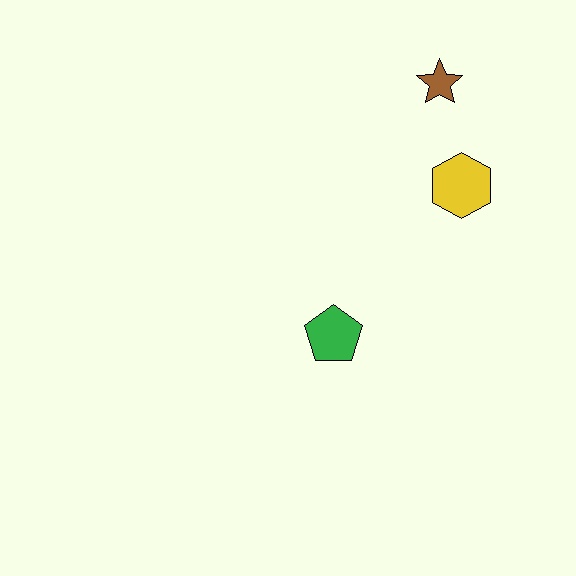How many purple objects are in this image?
There are no purple objects.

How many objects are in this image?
There are 3 objects.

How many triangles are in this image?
There are no triangles.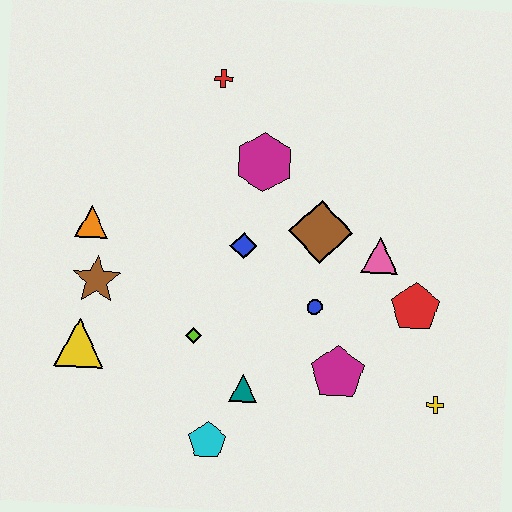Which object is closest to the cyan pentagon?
The teal triangle is closest to the cyan pentagon.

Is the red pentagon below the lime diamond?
No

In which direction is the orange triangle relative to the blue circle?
The orange triangle is to the left of the blue circle.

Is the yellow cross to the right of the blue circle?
Yes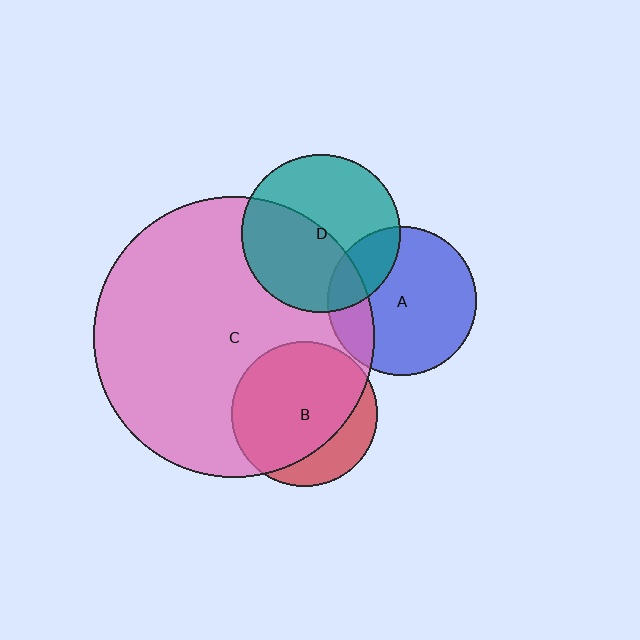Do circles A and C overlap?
Yes.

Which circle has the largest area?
Circle C (pink).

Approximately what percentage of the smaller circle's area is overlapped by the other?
Approximately 20%.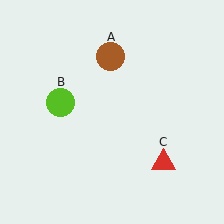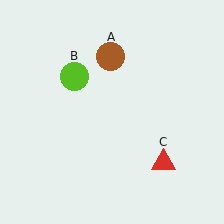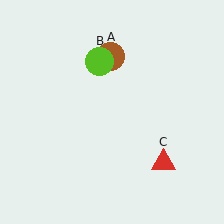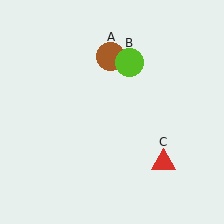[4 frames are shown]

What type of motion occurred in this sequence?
The lime circle (object B) rotated clockwise around the center of the scene.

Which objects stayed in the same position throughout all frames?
Brown circle (object A) and red triangle (object C) remained stationary.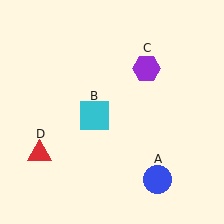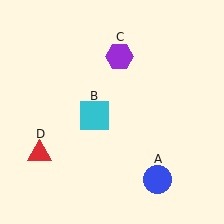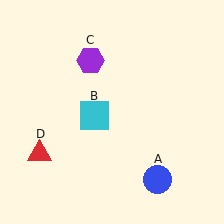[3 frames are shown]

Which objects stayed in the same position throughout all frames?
Blue circle (object A) and cyan square (object B) and red triangle (object D) remained stationary.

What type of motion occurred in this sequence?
The purple hexagon (object C) rotated counterclockwise around the center of the scene.